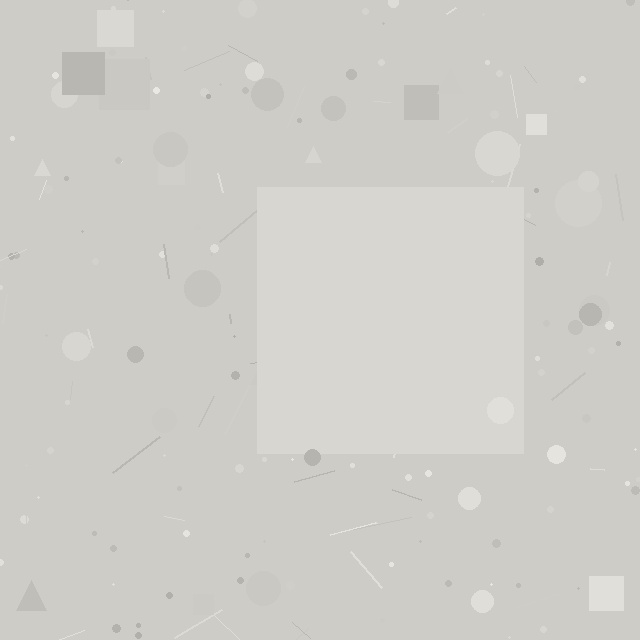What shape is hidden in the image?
A square is hidden in the image.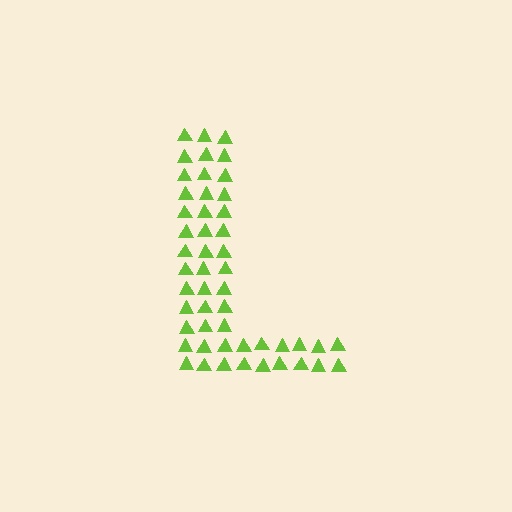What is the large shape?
The large shape is the letter L.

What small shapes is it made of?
It is made of small triangles.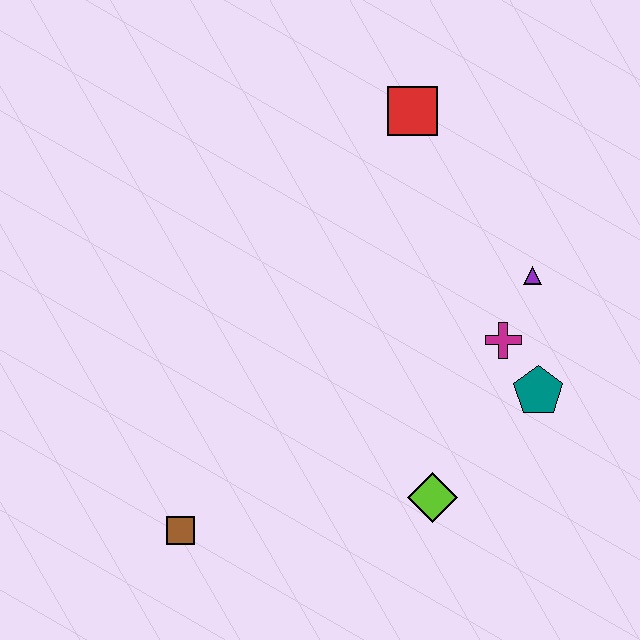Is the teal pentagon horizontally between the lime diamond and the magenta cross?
No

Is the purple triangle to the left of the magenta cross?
No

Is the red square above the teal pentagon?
Yes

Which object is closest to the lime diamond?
The teal pentagon is closest to the lime diamond.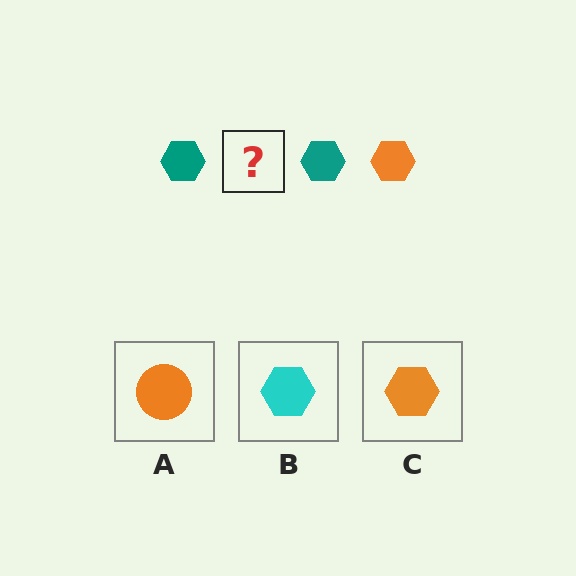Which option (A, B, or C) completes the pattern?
C.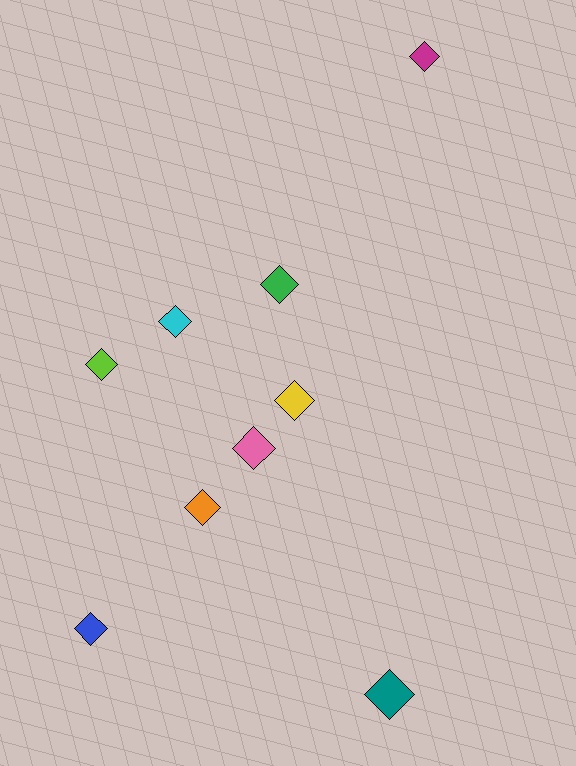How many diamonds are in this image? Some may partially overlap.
There are 9 diamonds.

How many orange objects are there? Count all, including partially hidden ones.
There is 1 orange object.